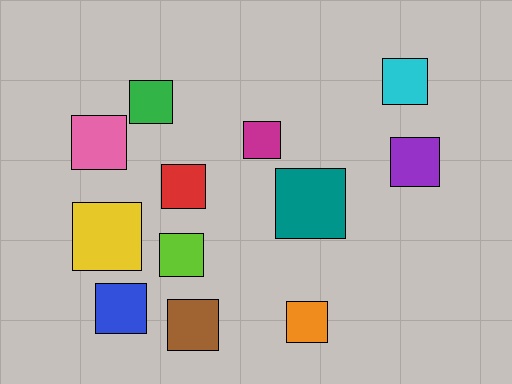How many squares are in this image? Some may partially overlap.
There are 12 squares.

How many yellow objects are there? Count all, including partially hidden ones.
There is 1 yellow object.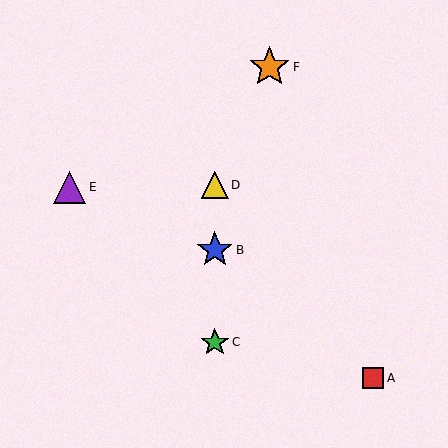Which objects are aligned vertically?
Objects B, C, D are aligned vertically.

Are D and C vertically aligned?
Yes, both are at x≈215.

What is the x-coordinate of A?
Object A is at x≈373.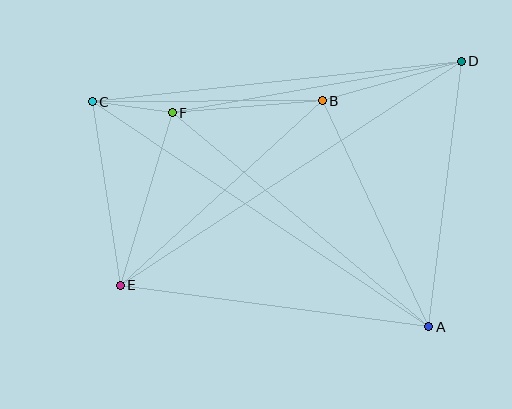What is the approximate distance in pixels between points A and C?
The distance between A and C is approximately 405 pixels.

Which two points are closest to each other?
Points C and F are closest to each other.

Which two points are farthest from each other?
Points D and E are farthest from each other.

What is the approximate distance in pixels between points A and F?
The distance between A and F is approximately 334 pixels.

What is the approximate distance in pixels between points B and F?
The distance between B and F is approximately 150 pixels.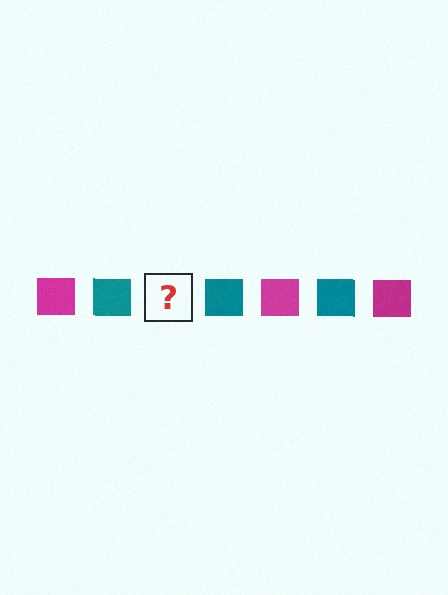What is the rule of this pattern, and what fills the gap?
The rule is that the pattern cycles through magenta, teal squares. The gap should be filled with a magenta square.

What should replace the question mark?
The question mark should be replaced with a magenta square.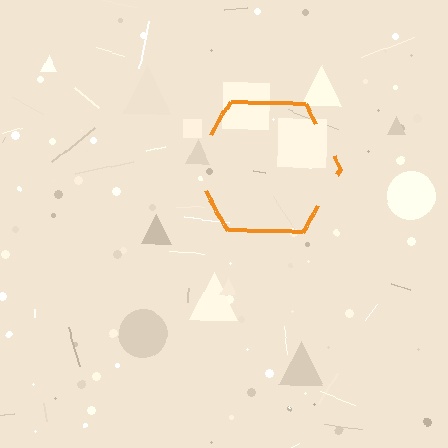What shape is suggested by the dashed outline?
The dashed outline suggests a hexagon.